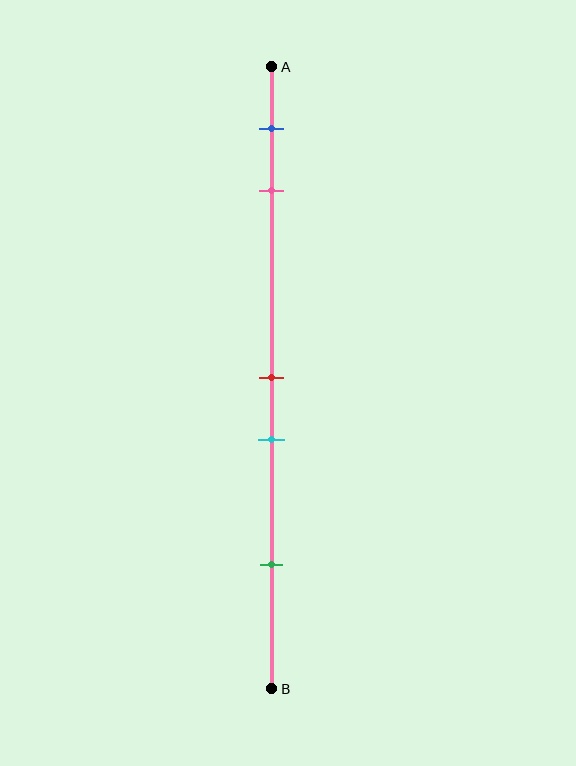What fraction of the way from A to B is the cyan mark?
The cyan mark is approximately 60% (0.6) of the way from A to B.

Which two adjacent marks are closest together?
The red and cyan marks are the closest adjacent pair.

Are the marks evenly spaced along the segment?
No, the marks are not evenly spaced.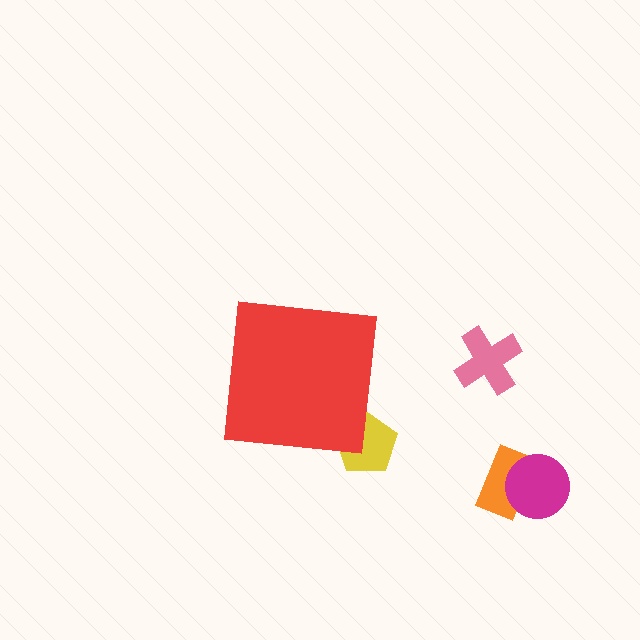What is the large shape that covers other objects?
A red square.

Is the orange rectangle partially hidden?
No, the orange rectangle is fully visible.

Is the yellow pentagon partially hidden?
Yes, the yellow pentagon is partially hidden behind the red square.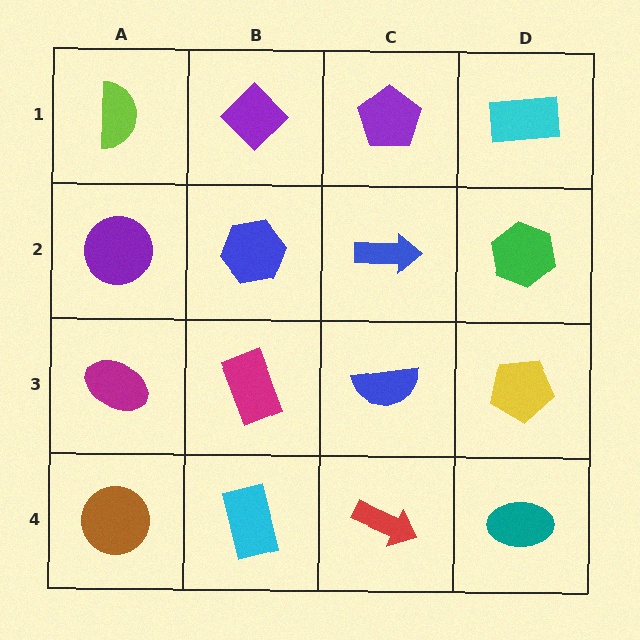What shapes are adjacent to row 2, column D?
A cyan rectangle (row 1, column D), a yellow pentagon (row 3, column D), a blue arrow (row 2, column C).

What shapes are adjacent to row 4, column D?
A yellow pentagon (row 3, column D), a red arrow (row 4, column C).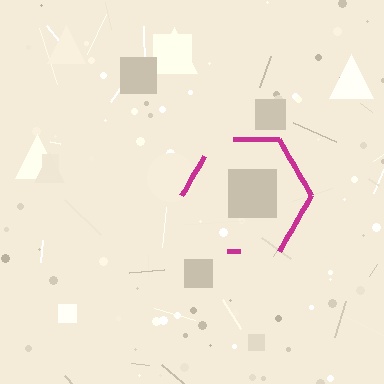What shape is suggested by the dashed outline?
The dashed outline suggests a hexagon.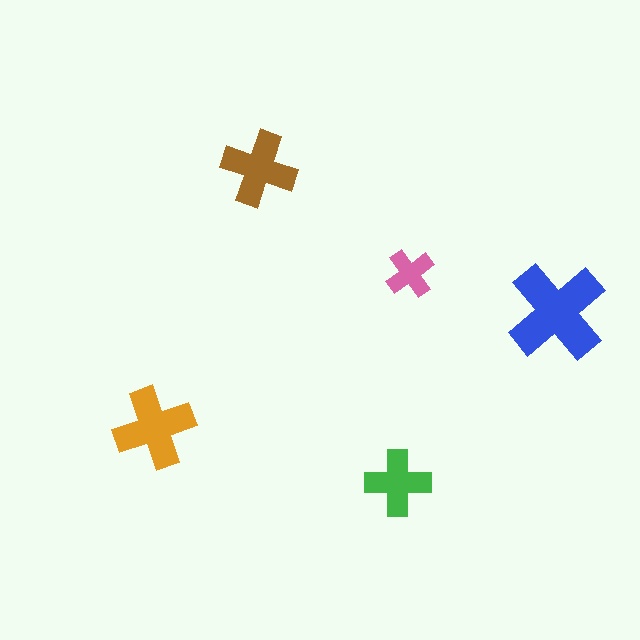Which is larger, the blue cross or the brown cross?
The blue one.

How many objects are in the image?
There are 5 objects in the image.